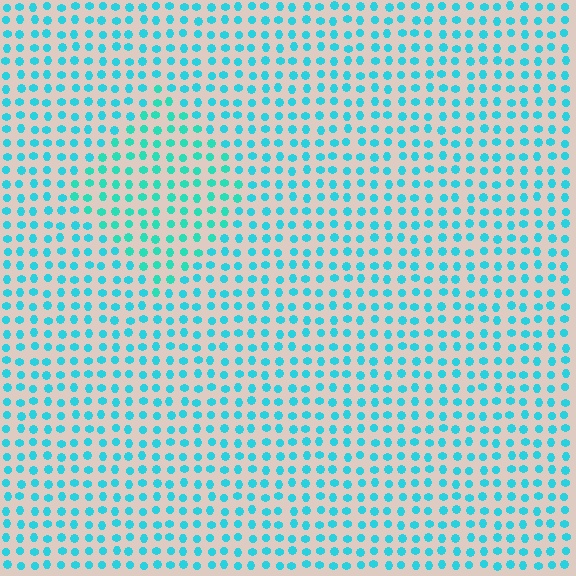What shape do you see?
I see a diamond.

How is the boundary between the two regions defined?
The boundary is defined purely by a slight shift in hue (about 19 degrees). Spacing, size, and orientation are identical on both sides.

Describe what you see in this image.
The image is filled with small cyan elements in a uniform arrangement. A diamond-shaped region is visible where the elements are tinted to a slightly different hue, forming a subtle color boundary.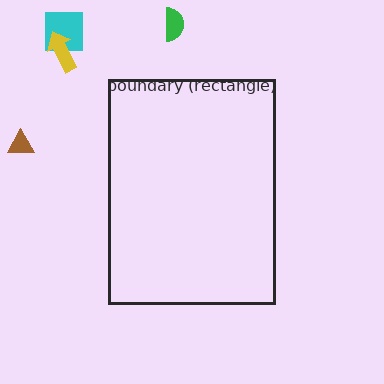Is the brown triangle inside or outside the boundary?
Outside.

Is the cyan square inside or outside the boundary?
Outside.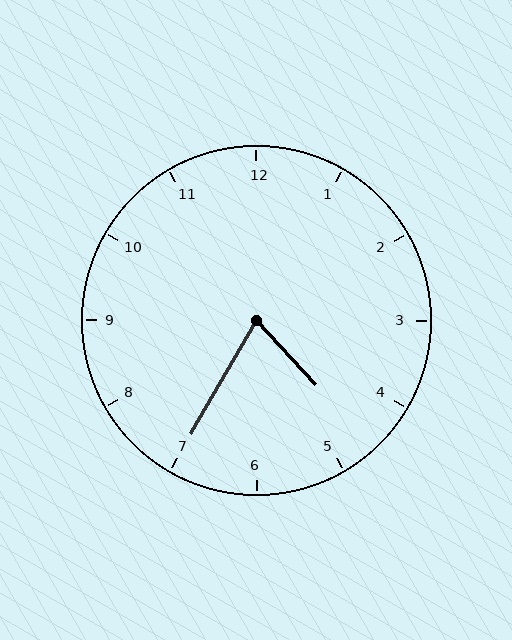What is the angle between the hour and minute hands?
Approximately 72 degrees.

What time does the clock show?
4:35.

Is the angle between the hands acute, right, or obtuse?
It is acute.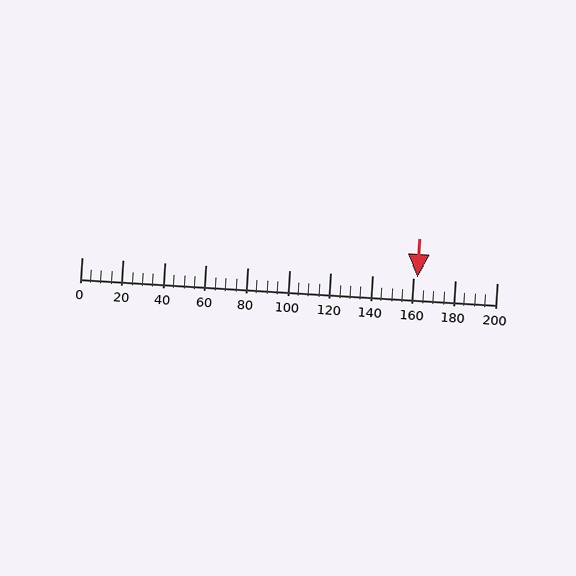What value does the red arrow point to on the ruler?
The red arrow points to approximately 162.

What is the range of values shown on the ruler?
The ruler shows values from 0 to 200.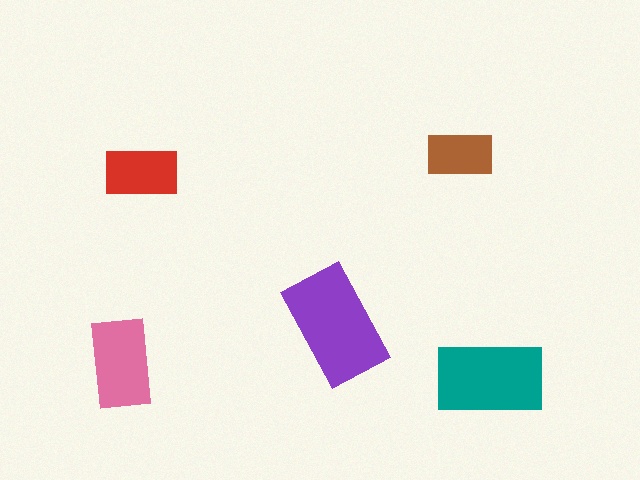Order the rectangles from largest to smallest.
the purple one, the teal one, the pink one, the red one, the brown one.